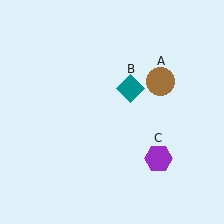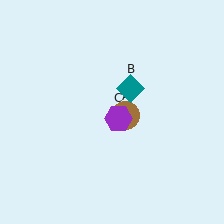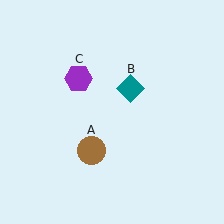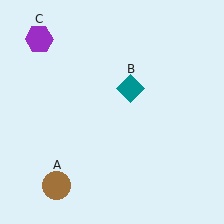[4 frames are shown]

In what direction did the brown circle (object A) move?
The brown circle (object A) moved down and to the left.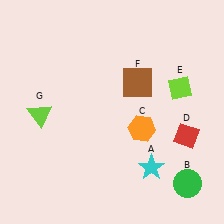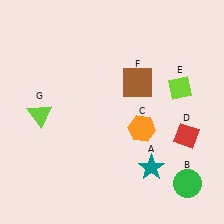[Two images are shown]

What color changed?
The star (A) changed from cyan in Image 1 to teal in Image 2.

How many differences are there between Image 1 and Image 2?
There is 1 difference between the two images.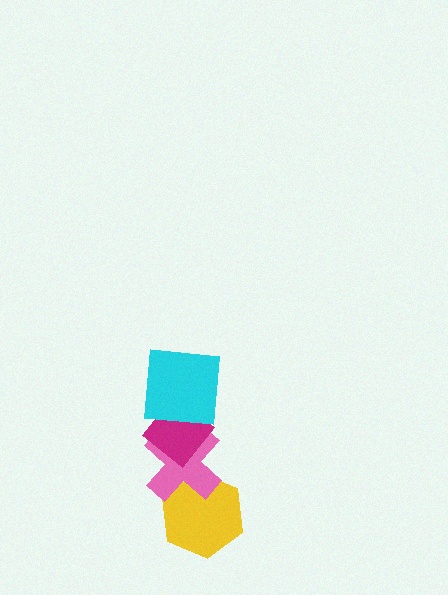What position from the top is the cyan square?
The cyan square is 1st from the top.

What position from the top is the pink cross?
The pink cross is 3rd from the top.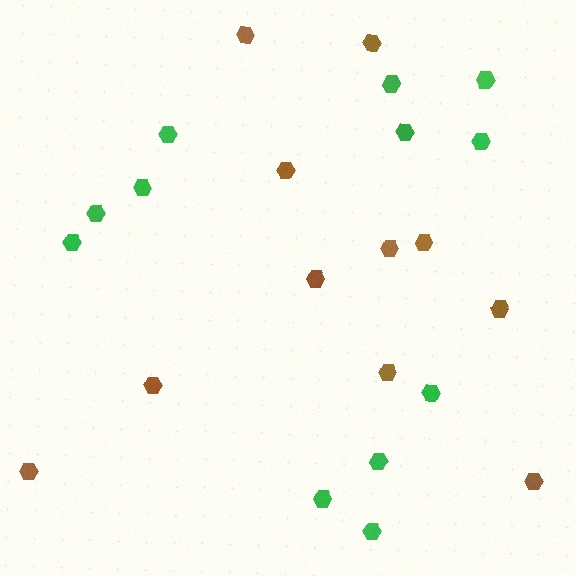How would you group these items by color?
There are 2 groups: one group of green hexagons (12) and one group of brown hexagons (11).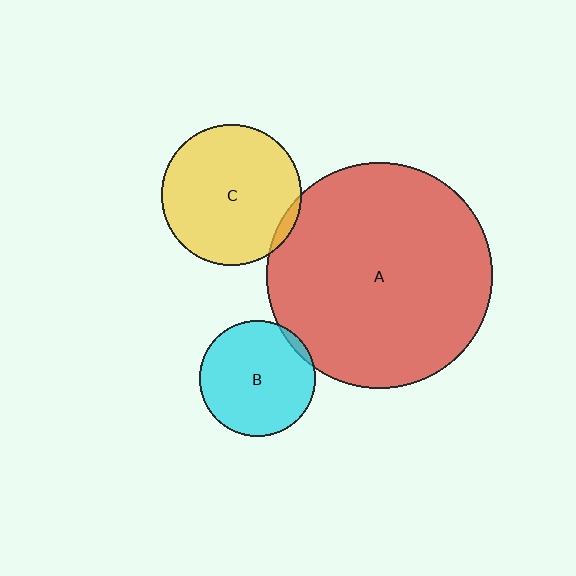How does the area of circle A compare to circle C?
Approximately 2.6 times.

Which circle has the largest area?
Circle A (red).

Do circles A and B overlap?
Yes.